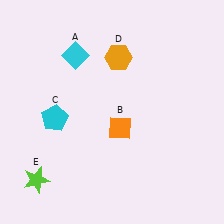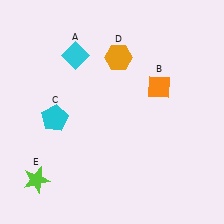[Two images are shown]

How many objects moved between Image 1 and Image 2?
1 object moved between the two images.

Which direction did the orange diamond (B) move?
The orange diamond (B) moved up.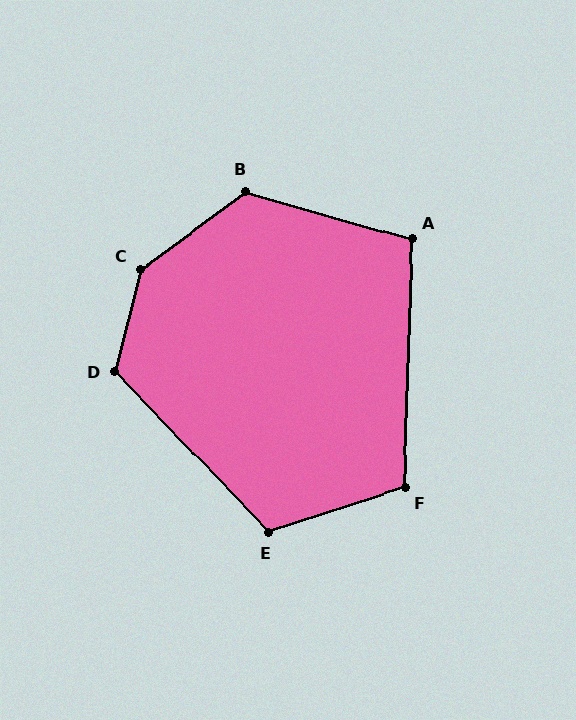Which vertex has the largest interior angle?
C, at approximately 140 degrees.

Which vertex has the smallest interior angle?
A, at approximately 104 degrees.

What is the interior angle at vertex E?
Approximately 116 degrees (obtuse).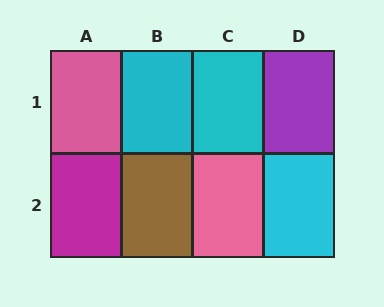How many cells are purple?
1 cell is purple.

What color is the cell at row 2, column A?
Magenta.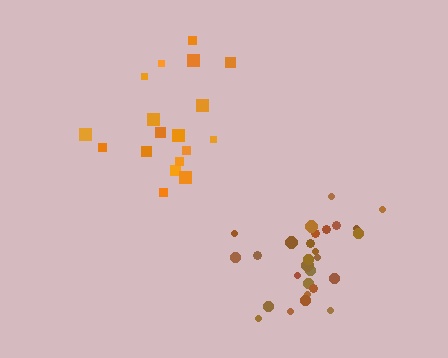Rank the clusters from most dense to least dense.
brown, orange.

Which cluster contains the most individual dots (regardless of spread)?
Brown (29).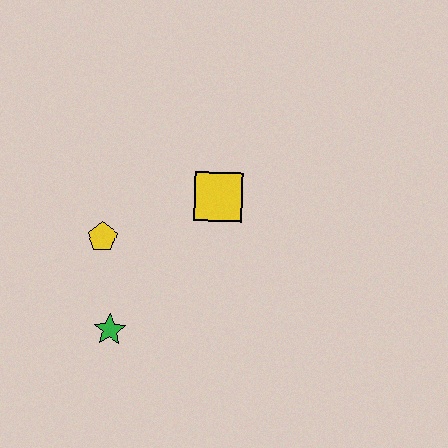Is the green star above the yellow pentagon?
No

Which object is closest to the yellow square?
The yellow pentagon is closest to the yellow square.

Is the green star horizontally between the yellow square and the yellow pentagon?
Yes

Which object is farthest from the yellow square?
The green star is farthest from the yellow square.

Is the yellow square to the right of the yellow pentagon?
Yes